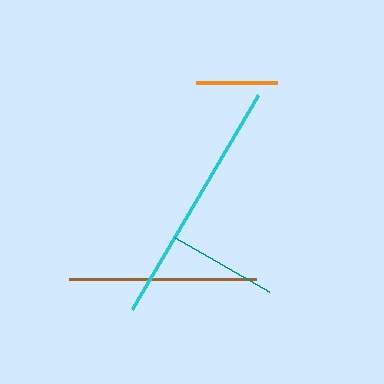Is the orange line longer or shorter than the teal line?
The teal line is longer than the orange line.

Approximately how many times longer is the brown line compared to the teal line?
The brown line is approximately 1.7 times the length of the teal line.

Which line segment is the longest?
The cyan line is the longest at approximately 248 pixels.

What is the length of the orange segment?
The orange segment is approximately 81 pixels long.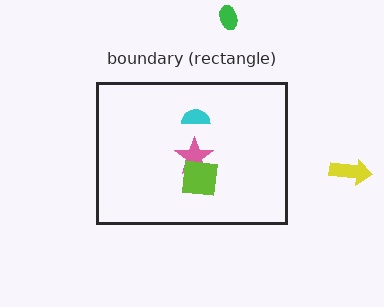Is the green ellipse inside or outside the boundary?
Outside.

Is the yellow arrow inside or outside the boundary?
Outside.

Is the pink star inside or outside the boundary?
Inside.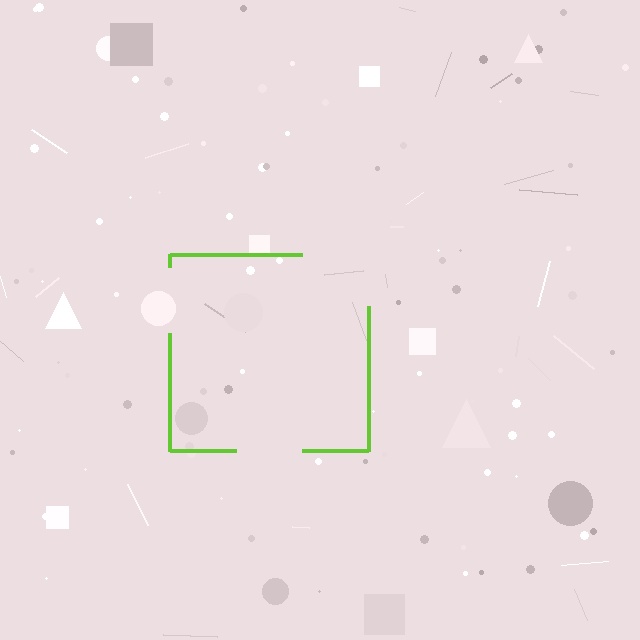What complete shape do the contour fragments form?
The contour fragments form a square.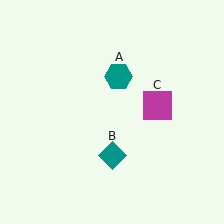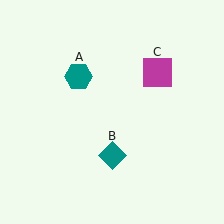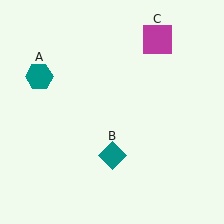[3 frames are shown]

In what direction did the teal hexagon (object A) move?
The teal hexagon (object A) moved left.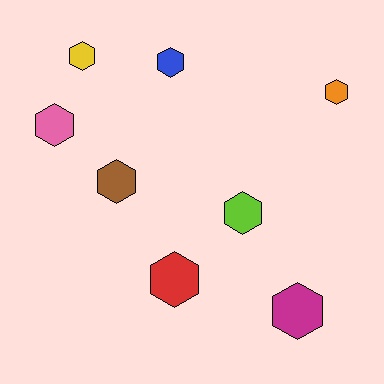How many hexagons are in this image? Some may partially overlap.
There are 8 hexagons.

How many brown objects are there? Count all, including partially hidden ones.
There is 1 brown object.